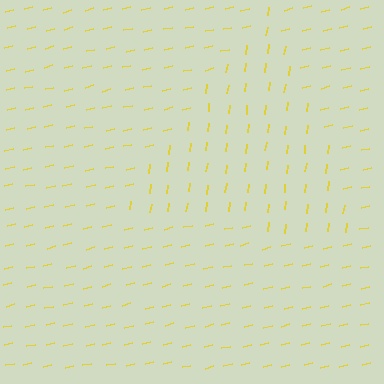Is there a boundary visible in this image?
Yes, there is a texture boundary formed by a change in line orientation.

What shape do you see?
I see a triangle.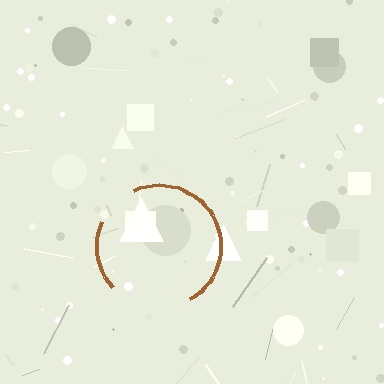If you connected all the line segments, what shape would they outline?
They would outline a circle.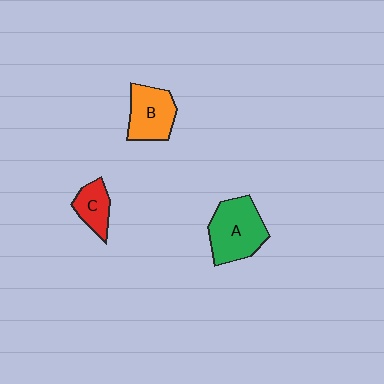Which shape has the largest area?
Shape A (green).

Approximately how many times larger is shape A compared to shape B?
Approximately 1.3 times.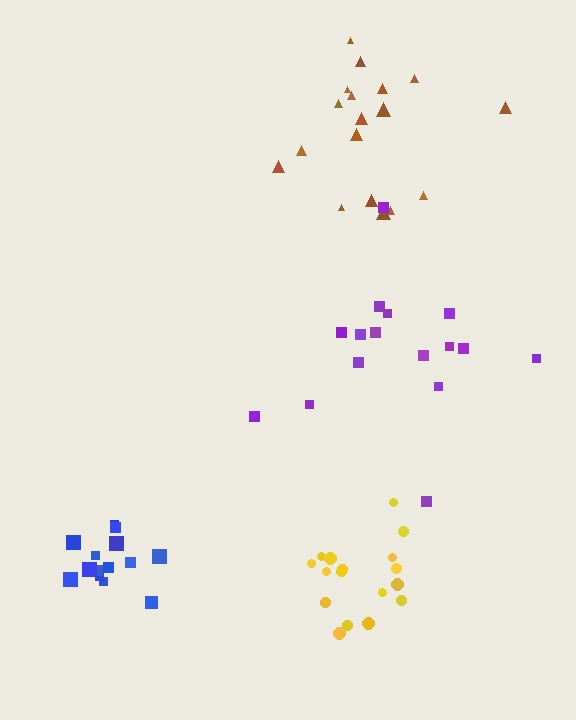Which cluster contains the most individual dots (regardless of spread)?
Brown (18).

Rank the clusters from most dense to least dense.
blue, yellow, brown, purple.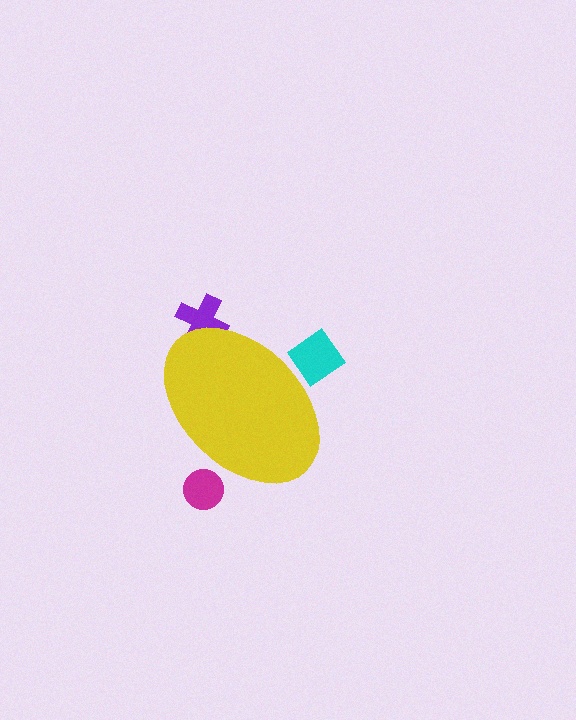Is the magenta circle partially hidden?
Yes, the magenta circle is partially hidden behind the yellow ellipse.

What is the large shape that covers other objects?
A yellow ellipse.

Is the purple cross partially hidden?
Yes, the purple cross is partially hidden behind the yellow ellipse.